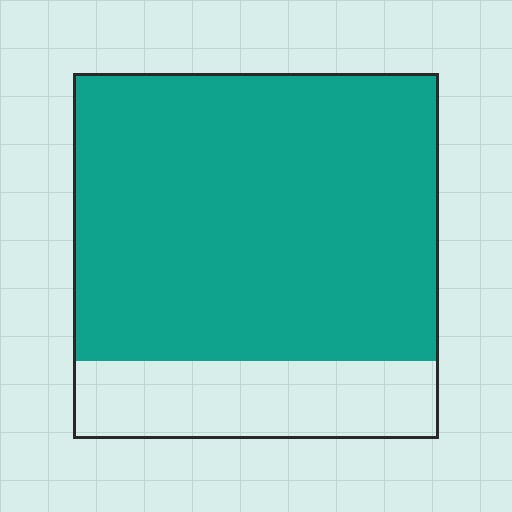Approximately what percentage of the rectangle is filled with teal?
Approximately 80%.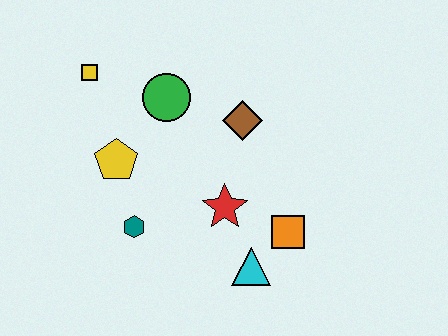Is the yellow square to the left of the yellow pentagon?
Yes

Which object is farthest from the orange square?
The yellow square is farthest from the orange square.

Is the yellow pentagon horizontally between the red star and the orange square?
No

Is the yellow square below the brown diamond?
No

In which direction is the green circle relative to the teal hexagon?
The green circle is above the teal hexagon.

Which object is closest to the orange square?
The cyan triangle is closest to the orange square.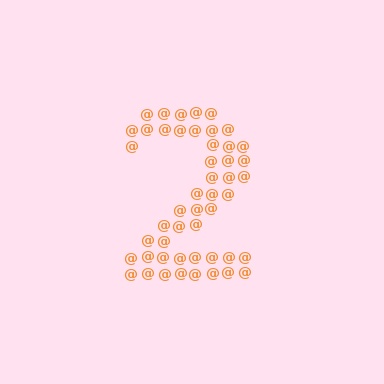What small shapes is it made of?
It is made of small at signs.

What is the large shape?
The large shape is the digit 2.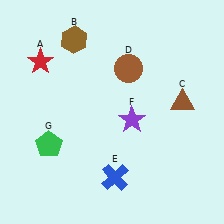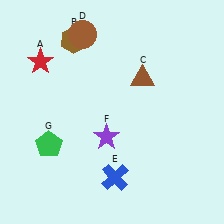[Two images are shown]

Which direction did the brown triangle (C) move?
The brown triangle (C) moved left.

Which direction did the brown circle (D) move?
The brown circle (D) moved left.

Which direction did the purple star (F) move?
The purple star (F) moved left.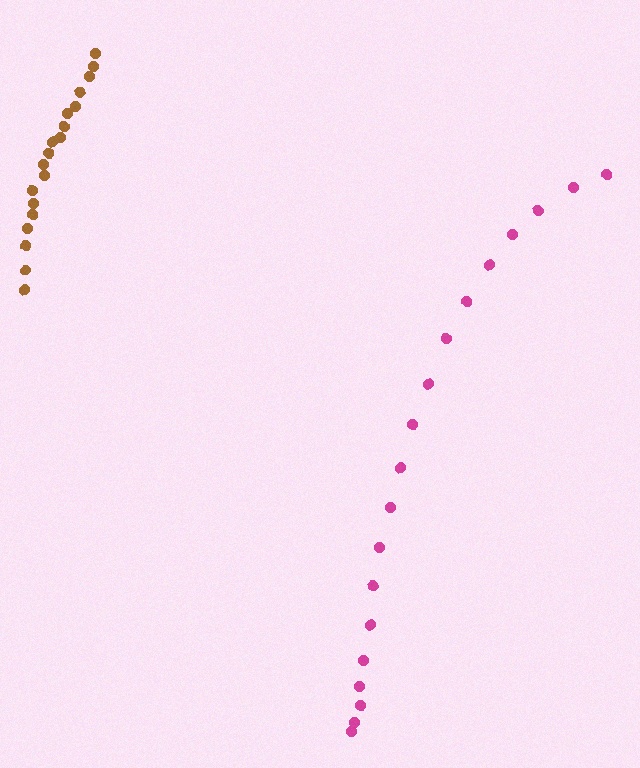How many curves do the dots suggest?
There are 2 distinct paths.